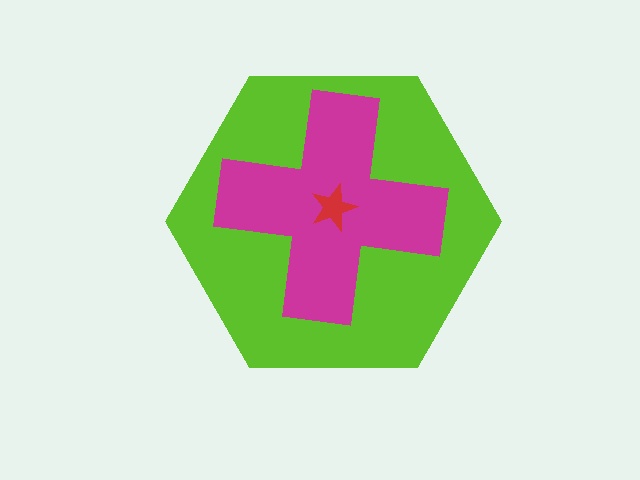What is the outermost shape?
The lime hexagon.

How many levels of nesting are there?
3.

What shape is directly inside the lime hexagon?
The magenta cross.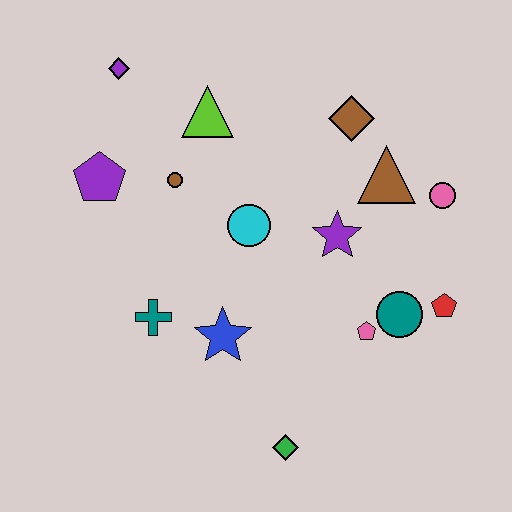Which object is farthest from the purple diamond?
The green diamond is farthest from the purple diamond.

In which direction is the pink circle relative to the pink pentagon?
The pink circle is above the pink pentagon.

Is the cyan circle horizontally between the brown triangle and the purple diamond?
Yes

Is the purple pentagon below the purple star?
No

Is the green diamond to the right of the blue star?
Yes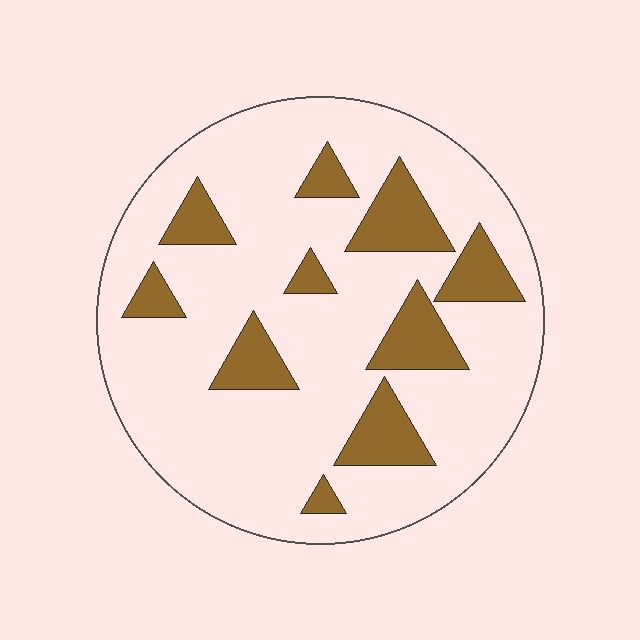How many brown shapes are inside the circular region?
10.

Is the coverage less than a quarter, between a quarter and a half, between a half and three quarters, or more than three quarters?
Less than a quarter.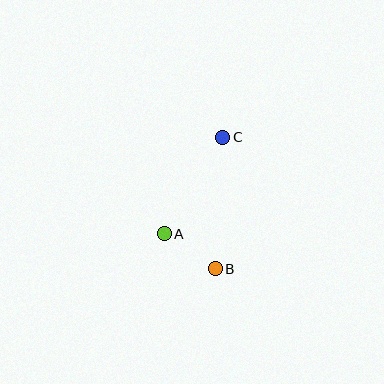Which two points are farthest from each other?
Points B and C are farthest from each other.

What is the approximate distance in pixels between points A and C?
The distance between A and C is approximately 113 pixels.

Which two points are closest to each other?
Points A and B are closest to each other.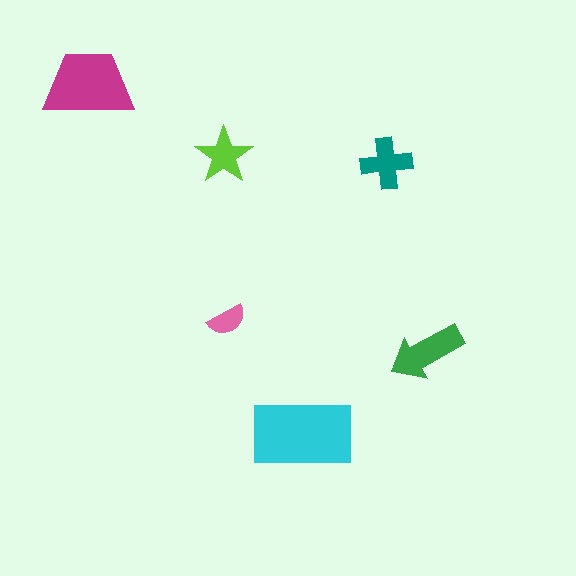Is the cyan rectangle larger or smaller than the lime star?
Larger.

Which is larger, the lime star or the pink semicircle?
The lime star.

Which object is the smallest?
The pink semicircle.